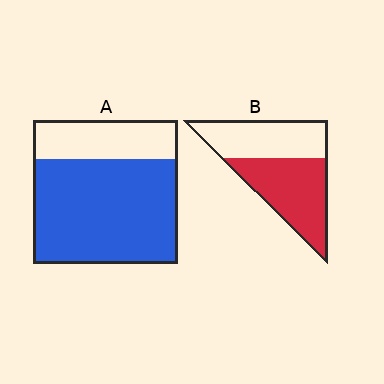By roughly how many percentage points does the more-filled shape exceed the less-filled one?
By roughly 20 percentage points (A over B).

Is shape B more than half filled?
Yes.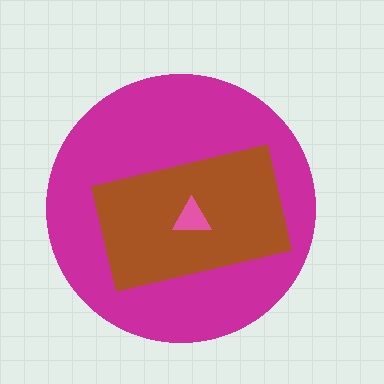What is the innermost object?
The pink triangle.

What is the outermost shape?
The magenta circle.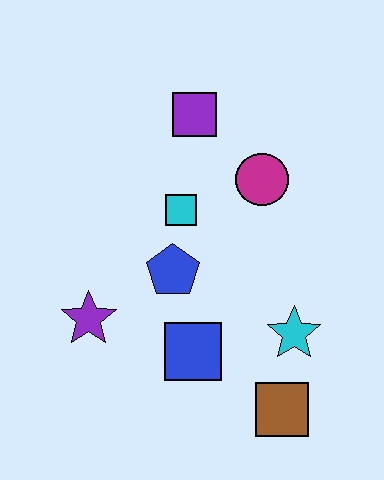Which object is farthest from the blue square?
The purple square is farthest from the blue square.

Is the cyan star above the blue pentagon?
No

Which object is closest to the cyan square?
The blue pentagon is closest to the cyan square.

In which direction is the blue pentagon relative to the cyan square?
The blue pentagon is below the cyan square.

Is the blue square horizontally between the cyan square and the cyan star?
Yes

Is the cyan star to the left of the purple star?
No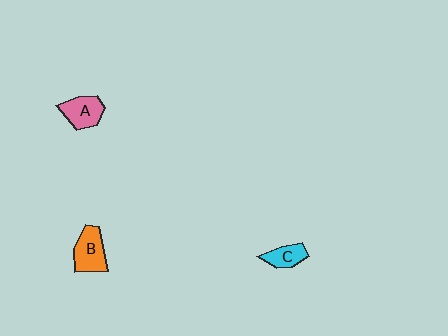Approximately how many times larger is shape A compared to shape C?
Approximately 1.4 times.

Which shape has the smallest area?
Shape C (cyan).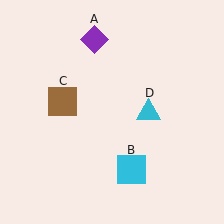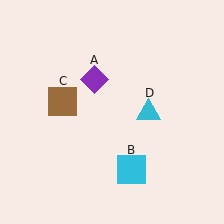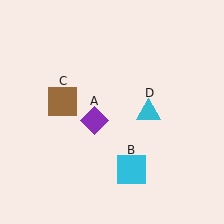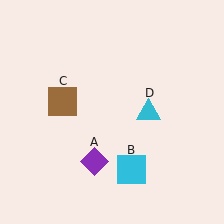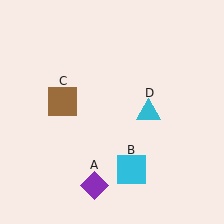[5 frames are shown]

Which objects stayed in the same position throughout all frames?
Cyan square (object B) and brown square (object C) and cyan triangle (object D) remained stationary.